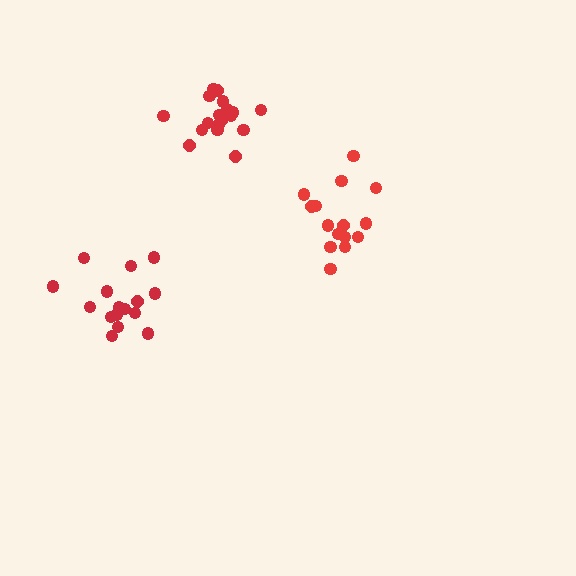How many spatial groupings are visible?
There are 3 spatial groupings.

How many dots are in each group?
Group 1: 18 dots, Group 2: 16 dots, Group 3: 15 dots (49 total).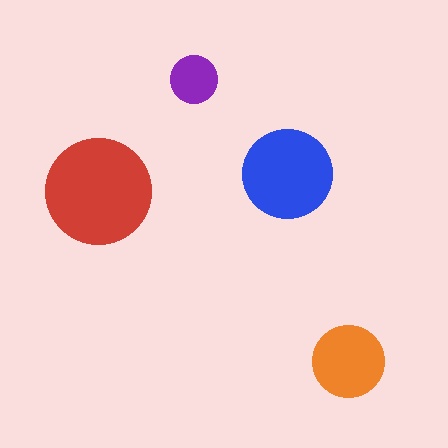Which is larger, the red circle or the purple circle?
The red one.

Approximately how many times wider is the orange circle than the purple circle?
About 1.5 times wider.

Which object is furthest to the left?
The red circle is leftmost.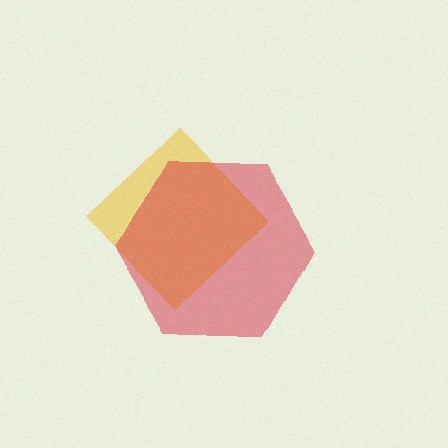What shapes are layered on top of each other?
The layered shapes are: a yellow diamond, a red hexagon.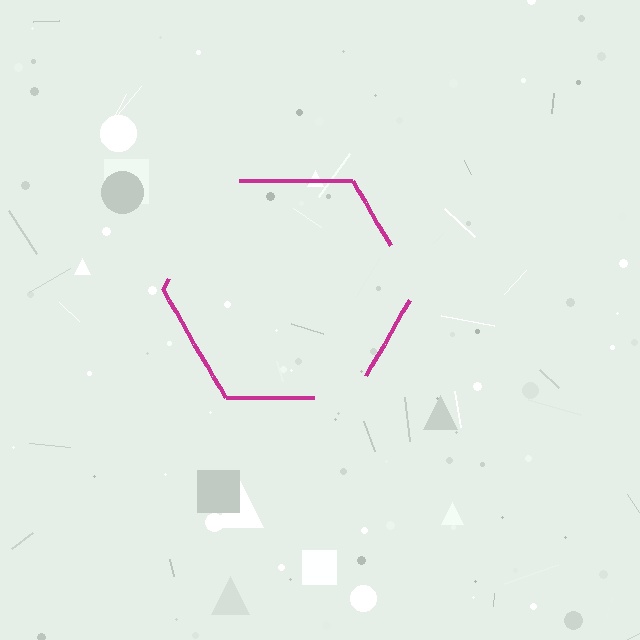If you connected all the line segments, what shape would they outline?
They would outline a hexagon.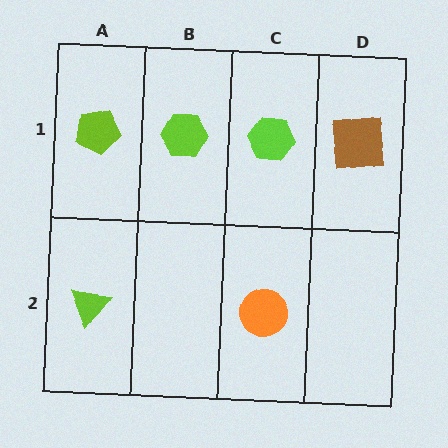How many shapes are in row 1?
4 shapes.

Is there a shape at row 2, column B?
No, that cell is empty.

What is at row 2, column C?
An orange circle.